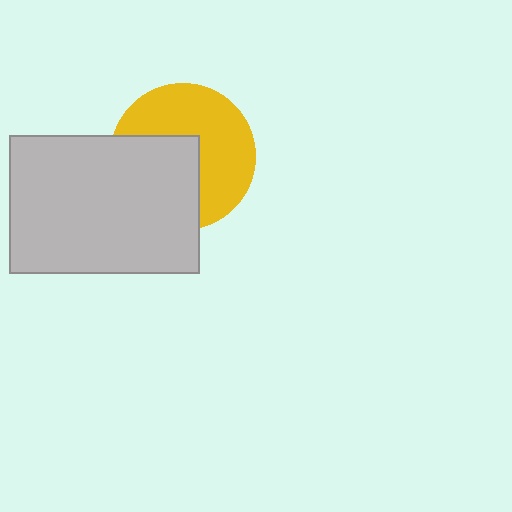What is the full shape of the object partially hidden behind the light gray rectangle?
The partially hidden object is a yellow circle.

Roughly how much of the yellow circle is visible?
About half of it is visible (roughly 57%).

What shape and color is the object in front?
The object in front is a light gray rectangle.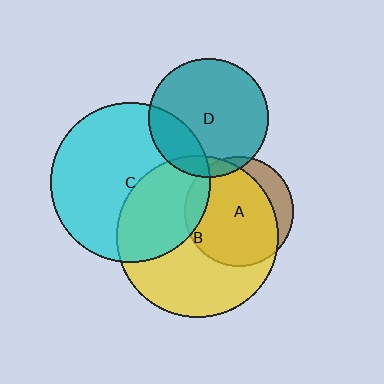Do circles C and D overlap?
Yes.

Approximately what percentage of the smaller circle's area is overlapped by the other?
Approximately 20%.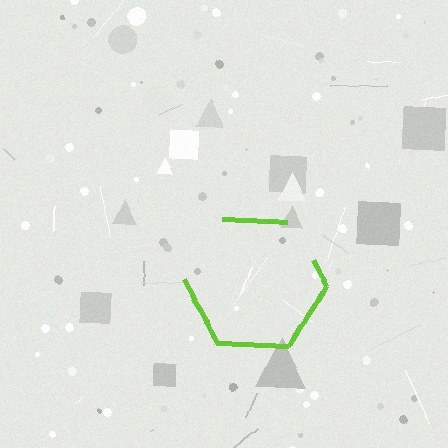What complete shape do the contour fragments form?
The contour fragments form a hexagon.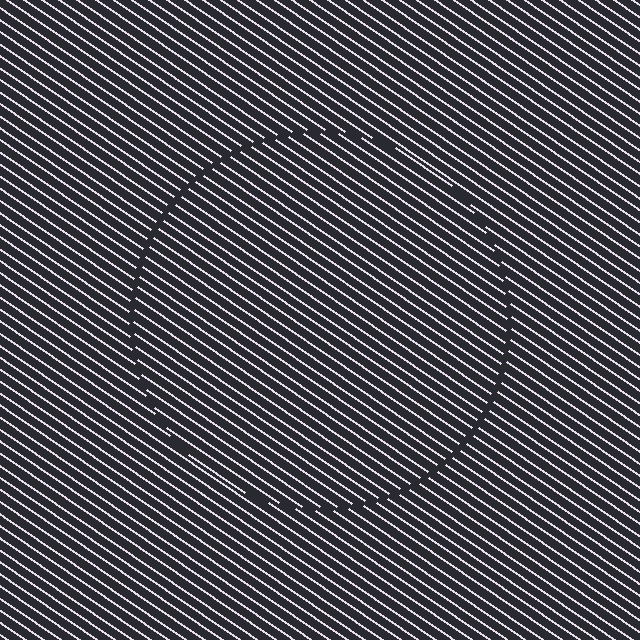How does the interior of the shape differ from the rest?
The interior of the shape contains the same grating, shifted by half a period — the contour is defined by the phase discontinuity where line-ends from the inner and outer gratings abut.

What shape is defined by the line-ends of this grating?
An illusory circle. The interior of the shape contains the same grating, shifted by half a period — the contour is defined by the phase discontinuity where line-ends from the inner and outer gratings abut.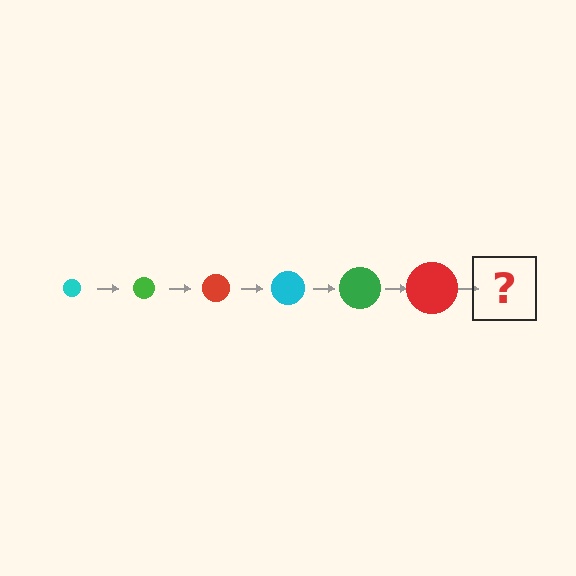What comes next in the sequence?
The next element should be a cyan circle, larger than the previous one.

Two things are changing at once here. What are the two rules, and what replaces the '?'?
The two rules are that the circle grows larger each step and the color cycles through cyan, green, and red. The '?' should be a cyan circle, larger than the previous one.